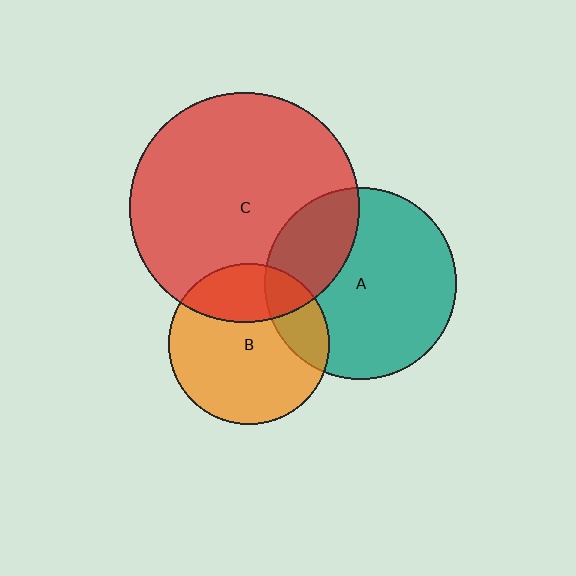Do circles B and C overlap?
Yes.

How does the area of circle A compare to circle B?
Approximately 1.4 times.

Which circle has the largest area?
Circle C (red).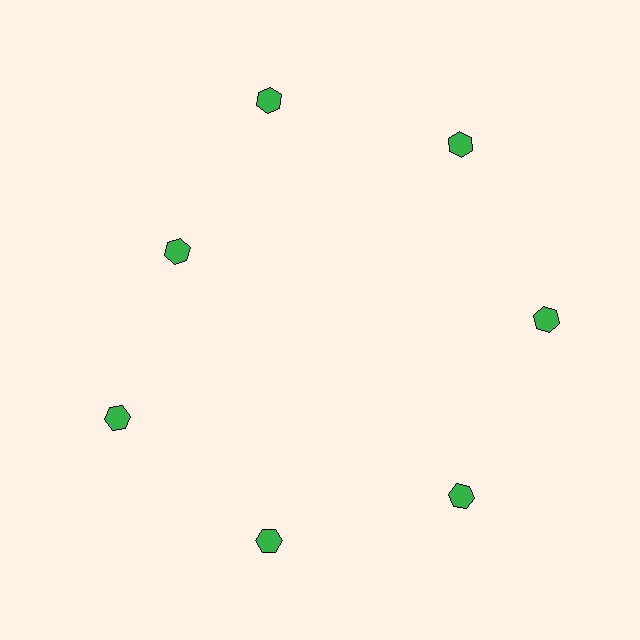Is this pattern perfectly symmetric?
No. The 7 green hexagons are arranged in a ring, but one element near the 10 o'clock position is pulled inward toward the center, breaking the 7-fold rotational symmetry.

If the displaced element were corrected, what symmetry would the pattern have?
It would have 7-fold rotational symmetry — the pattern would map onto itself every 51 degrees.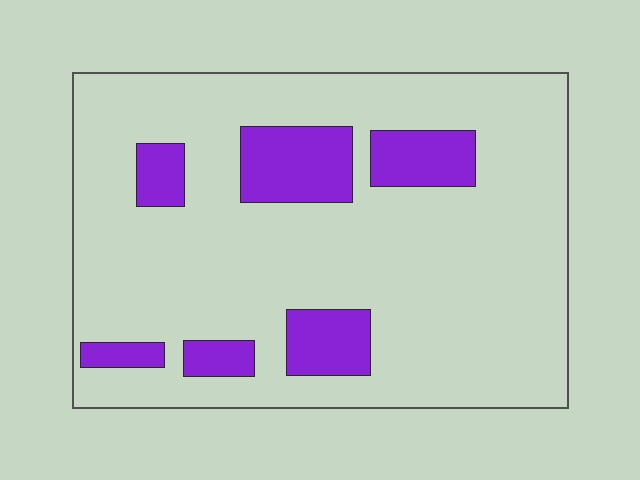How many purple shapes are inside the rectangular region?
6.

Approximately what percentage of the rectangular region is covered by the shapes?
Approximately 15%.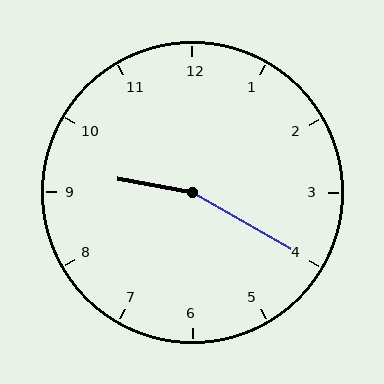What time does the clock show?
9:20.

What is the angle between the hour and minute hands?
Approximately 160 degrees.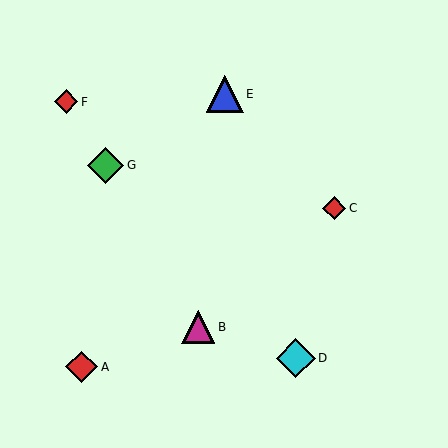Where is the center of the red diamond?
The center of the red diamond is at (334, 208).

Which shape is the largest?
The cyan diamond (labeled D) is the largest.